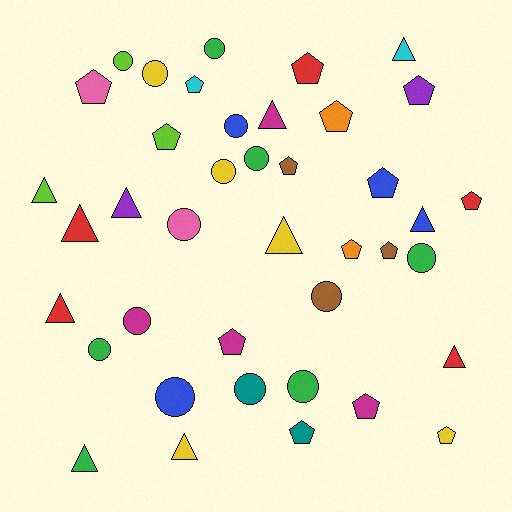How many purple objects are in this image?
There are 2 purple objects.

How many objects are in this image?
There are 40 objects.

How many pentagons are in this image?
There are 15 pentagons.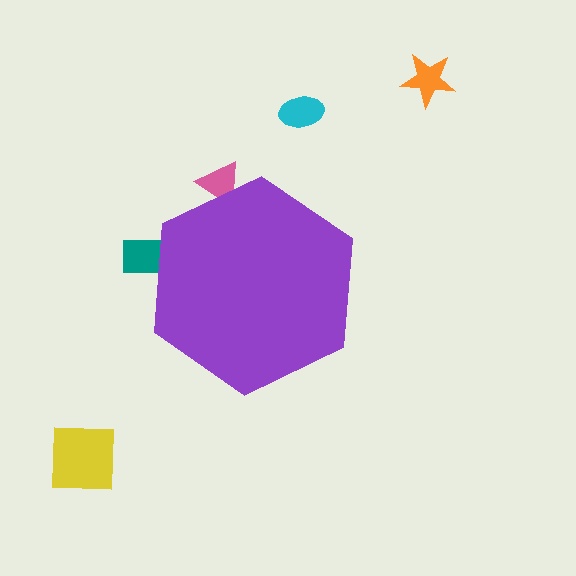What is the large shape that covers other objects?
A purple hexagon.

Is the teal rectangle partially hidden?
Yes, the teal rectangle is partially hidden behind the purple hexagon.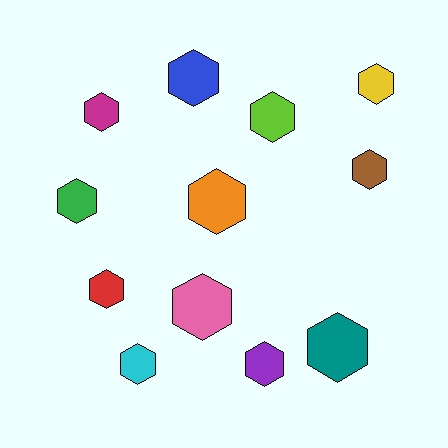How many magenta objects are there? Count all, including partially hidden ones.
There is 1 magenta object.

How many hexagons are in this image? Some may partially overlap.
There are 12 hexagons.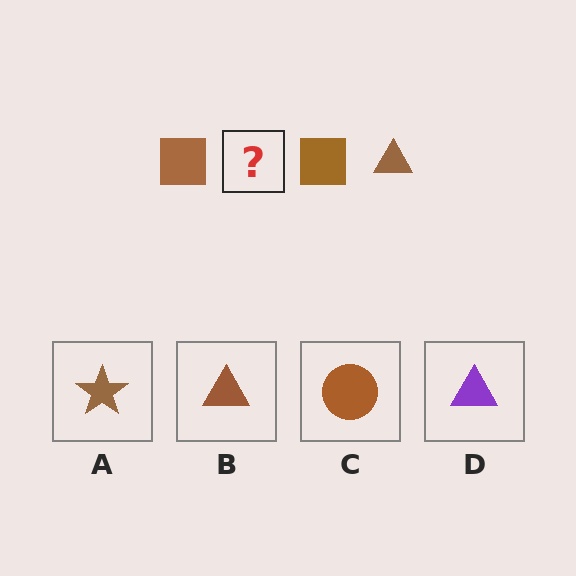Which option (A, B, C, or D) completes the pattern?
B.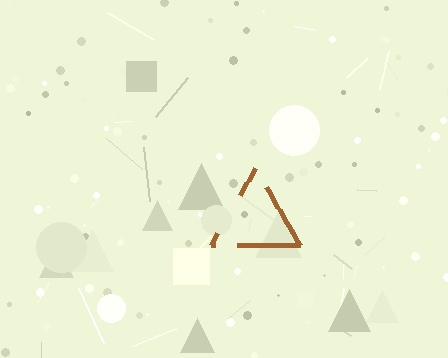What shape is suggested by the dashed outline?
The dashed outline suggests a triangle.